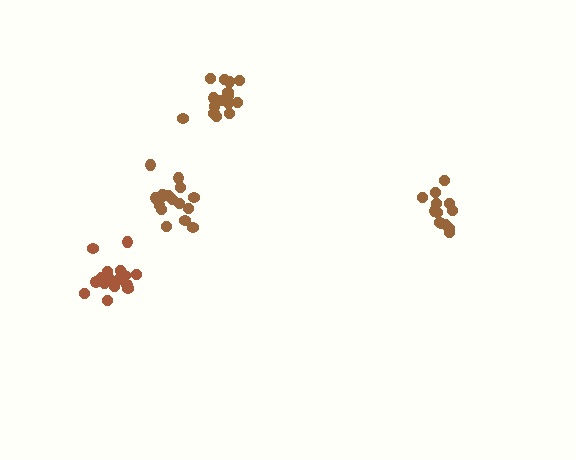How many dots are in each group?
Group 1: 16 dots, Group 2: 17 dots, Group 3: 13 dots, Group 4: 18 dots (64 total).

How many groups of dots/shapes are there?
There are 4 groups.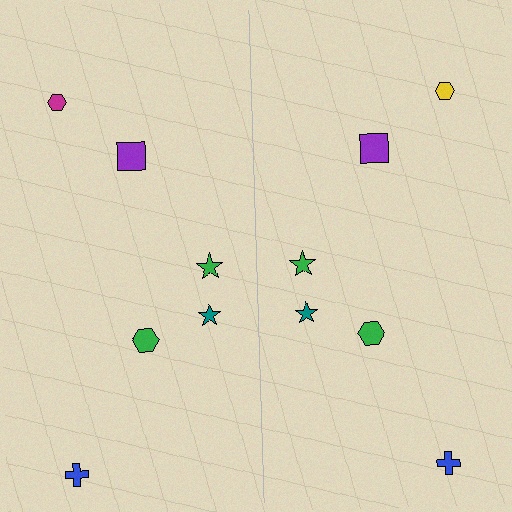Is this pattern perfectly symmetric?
No, the pattern is not perfectly symmetric. The yellow hexagon on the right side breaks the symmetry — its mirror counterpart is magenta.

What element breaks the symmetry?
The yellow hexagon on the right side breaks the symmetry — its mirror counterpart is magenta.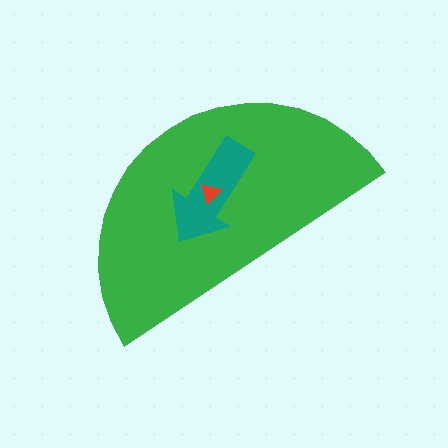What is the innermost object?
The red triangle.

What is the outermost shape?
The green semicircle.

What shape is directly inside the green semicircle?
The teal arrow.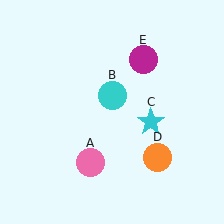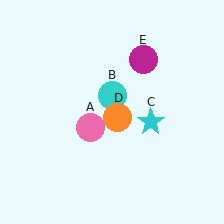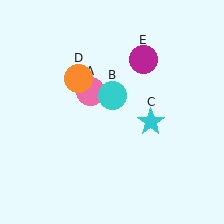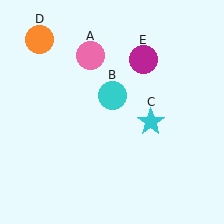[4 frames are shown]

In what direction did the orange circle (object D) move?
The orange circle (object D) moved up and to the left.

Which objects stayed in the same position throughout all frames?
Cyan circle (object B) and cyan star (object C) and magenta circle (object E) remained stationary.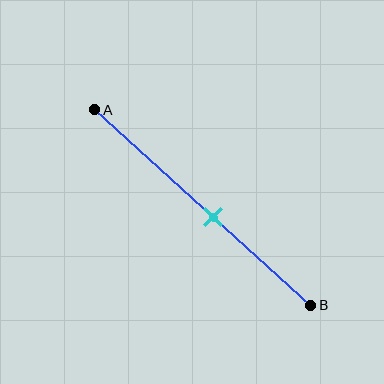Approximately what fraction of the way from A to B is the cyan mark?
The cyan mark is approximately 55% of the way from A to B.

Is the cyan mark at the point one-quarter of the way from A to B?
No, the mark is at about 55% from A, not at the 25% one-quarter point.